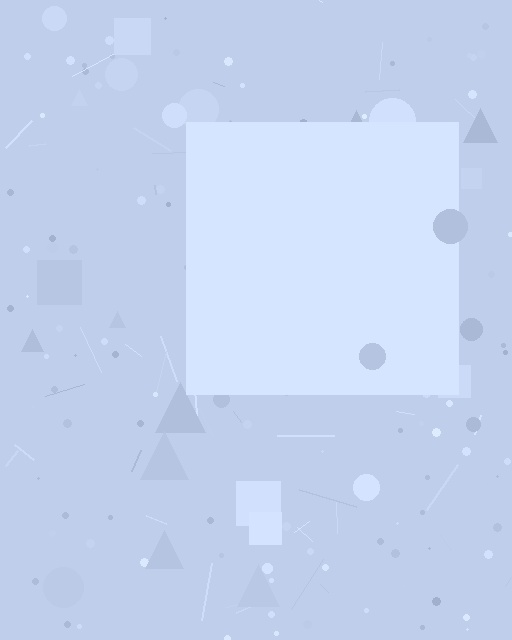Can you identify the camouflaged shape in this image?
The camouflaged shape is a square.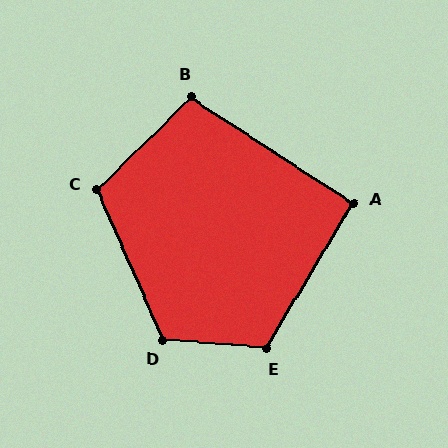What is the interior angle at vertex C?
Approximately 111 degrees (obtuse).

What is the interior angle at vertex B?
Approximately 102 degrees (obtuse).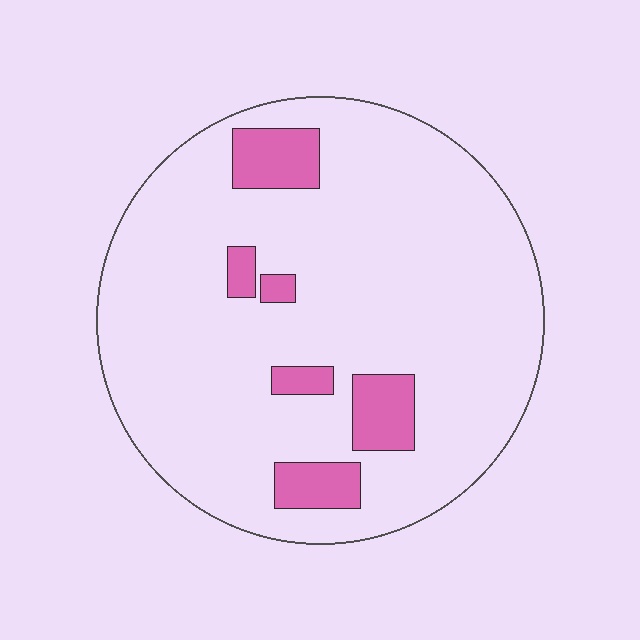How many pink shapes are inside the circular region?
6.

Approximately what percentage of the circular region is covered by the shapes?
Approximately 10%.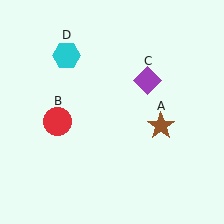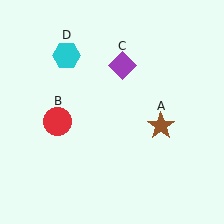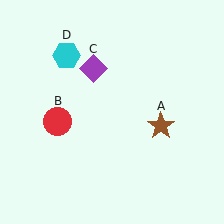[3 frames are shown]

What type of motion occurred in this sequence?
The purple diamond (object C) rotated counterclockwise around the center of the scene.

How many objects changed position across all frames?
1 object changed position: purple diamond (object C).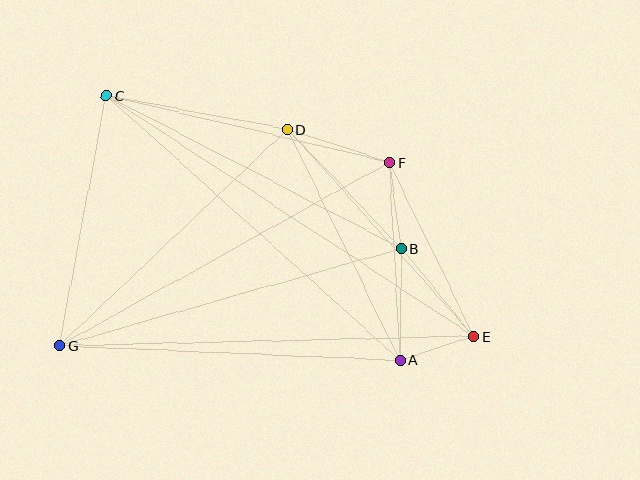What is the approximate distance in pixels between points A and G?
The distance between A and G is approximately 341 pixels.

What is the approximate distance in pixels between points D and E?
The distance between D and E is approximately 279 pixels.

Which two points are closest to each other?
Points A and E are closest to each other.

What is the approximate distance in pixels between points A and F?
The distance between A and F is approximately 198 pixels.